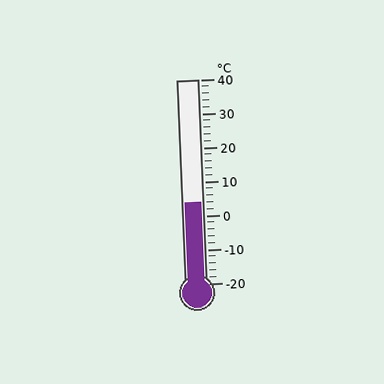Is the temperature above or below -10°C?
The temperature is above -10°C.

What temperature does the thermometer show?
The thermometer shows approximately 4°C.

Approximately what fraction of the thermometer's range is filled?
The thermometer is filled to approximately 40% of its range.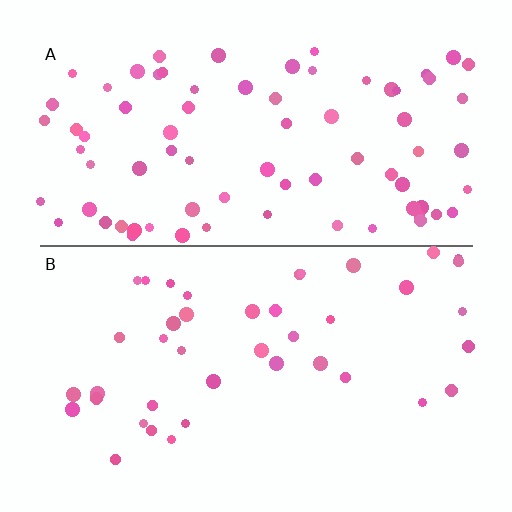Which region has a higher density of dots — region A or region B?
A (the top).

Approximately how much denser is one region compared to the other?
Approximately 1.9× — region A over region B.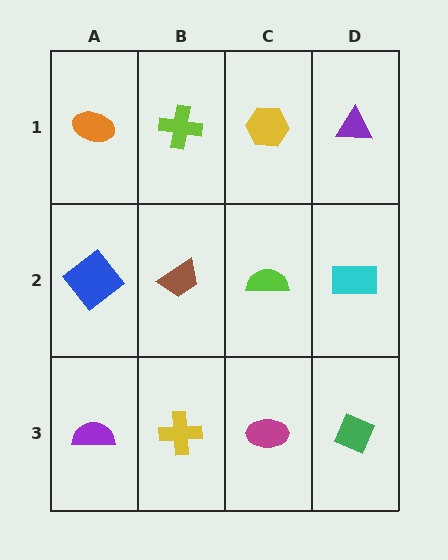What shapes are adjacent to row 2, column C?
A yellow hexagon (row 1, column C), a magenta ellipse (row 3, column C), a brown trapezoid (row 2, column B), a cyan rectangle (row 2, column D).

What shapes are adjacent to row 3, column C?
A lime semicircle (row 2, column C), a yellow cross (row 3, column B), a green diamond (row 3, column D).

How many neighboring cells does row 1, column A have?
2.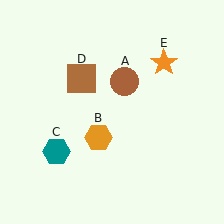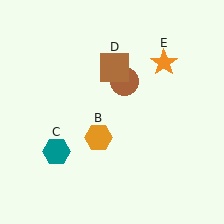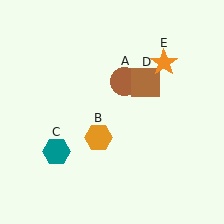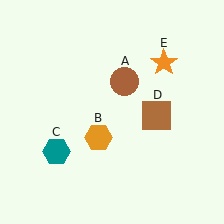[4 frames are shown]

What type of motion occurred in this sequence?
The brown square (object D) rotated clockwise around the center of the scene.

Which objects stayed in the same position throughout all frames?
Brown circle (object A) and orange hexagon (object B) and teal hexagon (object C) and orange star (object E) remained stationary.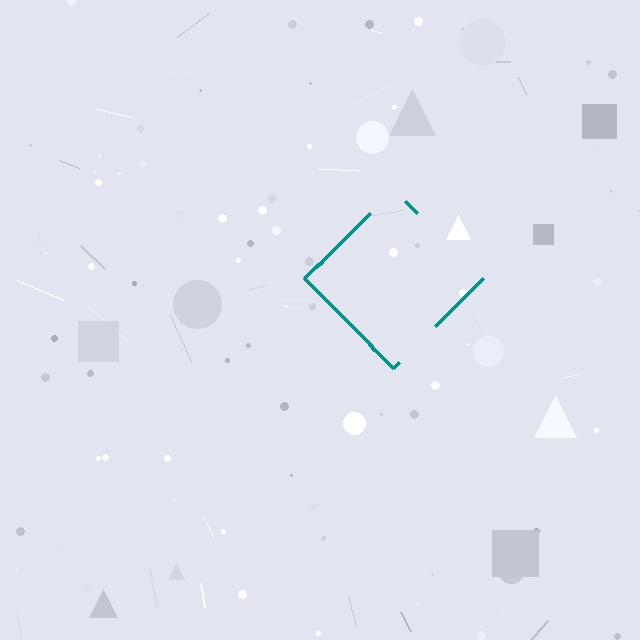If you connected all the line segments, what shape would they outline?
They would outline a diamond.